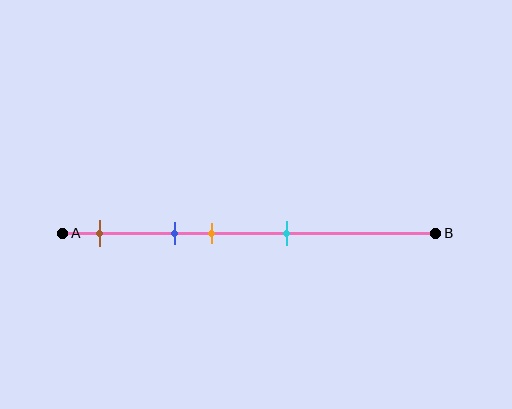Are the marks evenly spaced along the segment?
No, the marks are not evenly spaced.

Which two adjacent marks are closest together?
The blue and orange marks are the closest adjacent pair.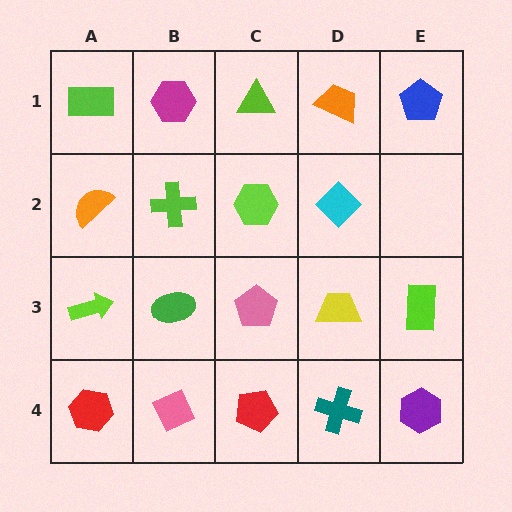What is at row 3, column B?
A green ellipse.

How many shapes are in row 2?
4 shapes.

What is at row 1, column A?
A lime rectangle.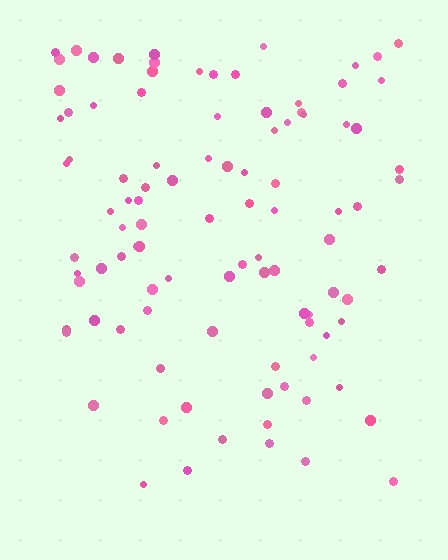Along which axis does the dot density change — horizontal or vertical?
Vertical.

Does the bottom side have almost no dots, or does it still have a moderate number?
Still a moderate number, just noticeably fewer than the top.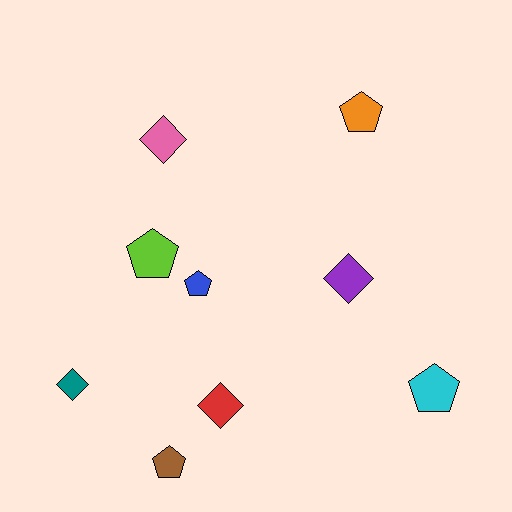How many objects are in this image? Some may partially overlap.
There are 9 objects.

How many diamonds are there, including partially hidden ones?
There are 4 diamonds.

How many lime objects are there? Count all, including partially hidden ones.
There is 1 lime object.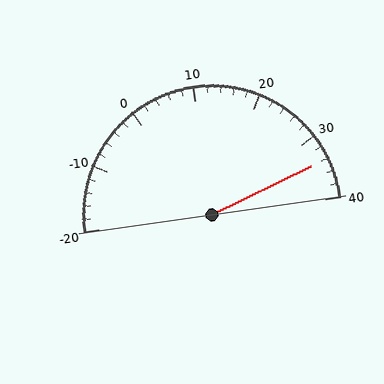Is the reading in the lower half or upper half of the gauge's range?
The reading is in the upper half of the range (-20 to 40).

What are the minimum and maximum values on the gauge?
The gauge ranges from -20 to 40.